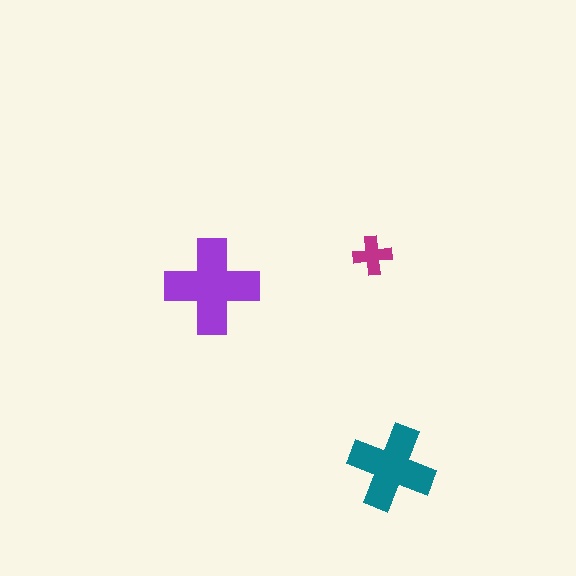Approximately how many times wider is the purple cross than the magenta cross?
About 2.5 times wider.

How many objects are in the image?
There are 3 objects in the image.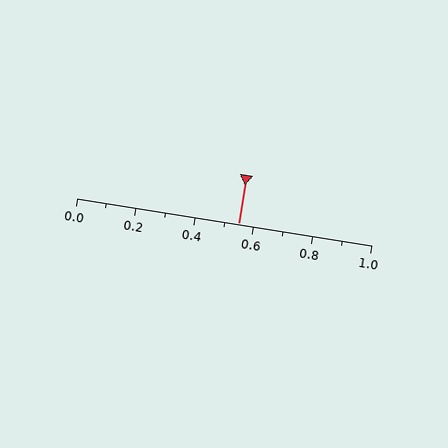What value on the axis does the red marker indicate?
The marker indicates approximately 0.55.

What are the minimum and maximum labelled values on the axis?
The axis runs from 0.0 to 1.0.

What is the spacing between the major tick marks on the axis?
The major ticks are spaced 0.2 apart.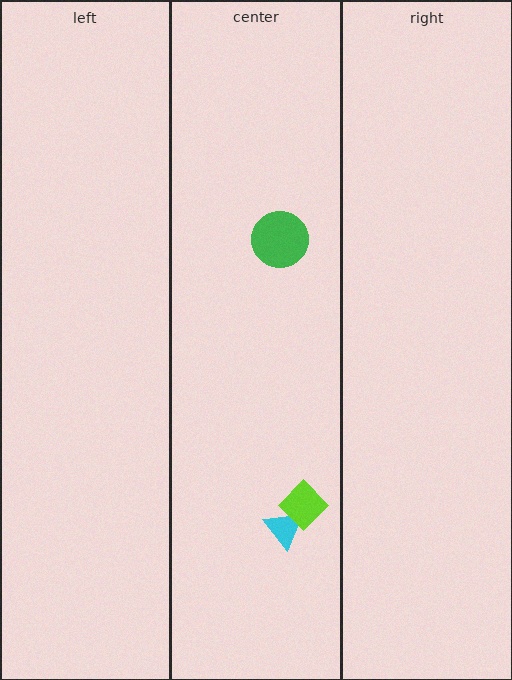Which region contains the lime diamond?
The center region.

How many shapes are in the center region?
3.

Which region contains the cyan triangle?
The center region.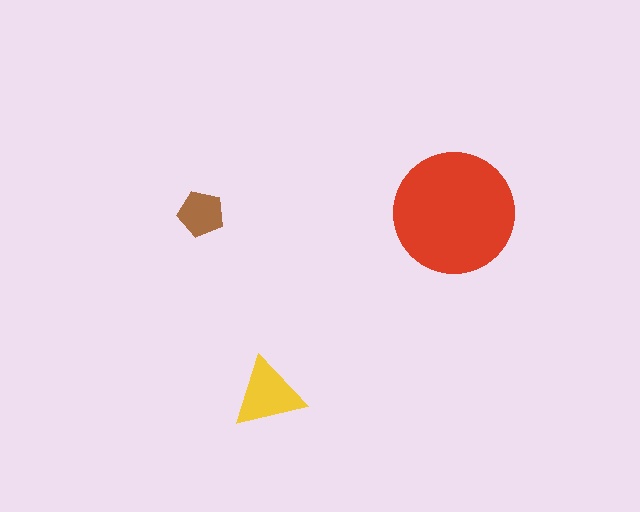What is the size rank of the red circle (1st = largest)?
1st.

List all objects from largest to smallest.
The red circle, the yellow triangle, the brown pentagon.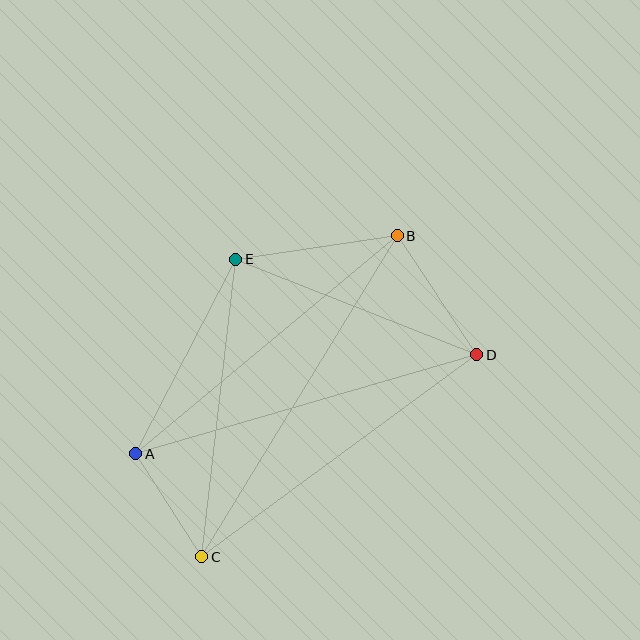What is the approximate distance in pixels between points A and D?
The distance between A and D is approximately 355 pixels.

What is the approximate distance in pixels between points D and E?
The distance between D and E is approximately 259 pixels.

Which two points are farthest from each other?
Points B and C are farthest from each other.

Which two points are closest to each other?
Points A and C are closest to each other.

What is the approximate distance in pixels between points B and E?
The distance between B and E is approximately 163 pixels.